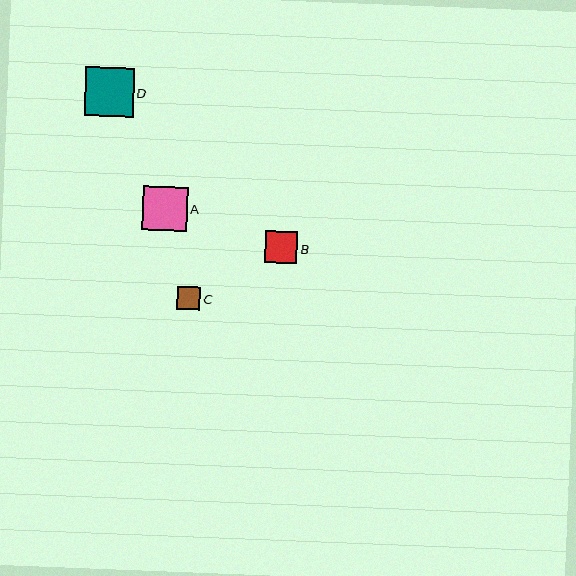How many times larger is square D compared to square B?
Square D is approximately 1.5 times the size of square B.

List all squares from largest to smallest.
From largest to smallest: D, A, B, C.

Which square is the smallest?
Square C is the smallest with a size of approximately 23 pixels.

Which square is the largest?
Square D is the largest with a size of approximately 49 pixels.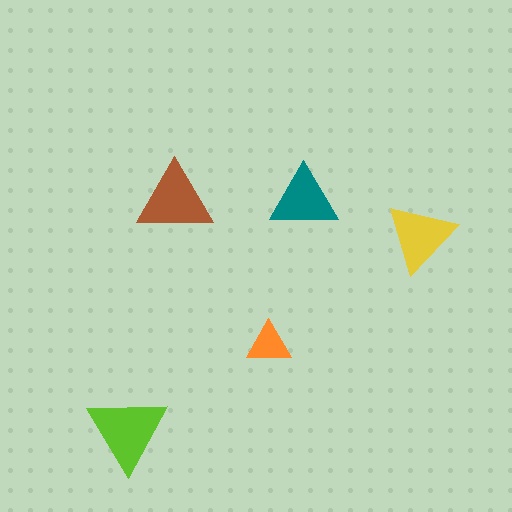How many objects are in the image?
There are 5 objects in the image.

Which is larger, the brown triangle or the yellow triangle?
The brown one.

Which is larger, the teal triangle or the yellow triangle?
The yellow one.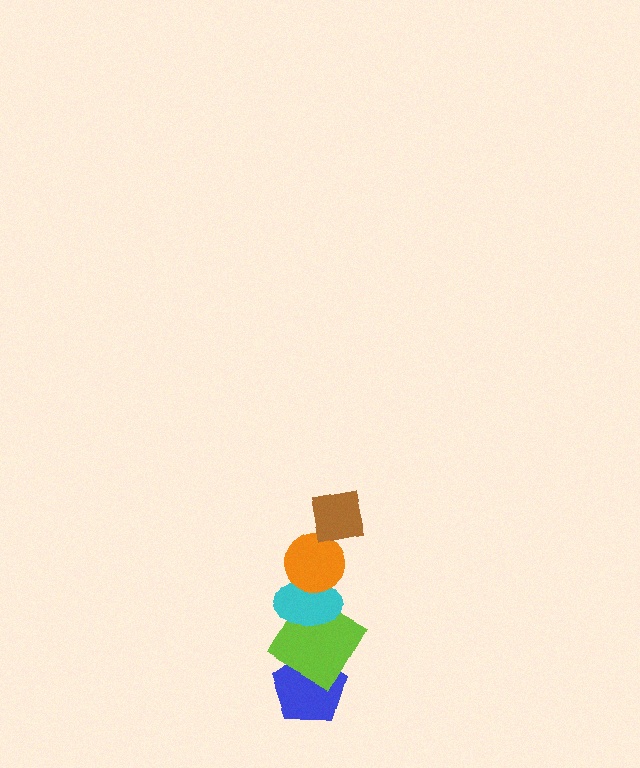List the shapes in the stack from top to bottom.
From top to bottom: the brown square, the orange circle, the cyan ellipse, the lime diamond, the blue pentagon.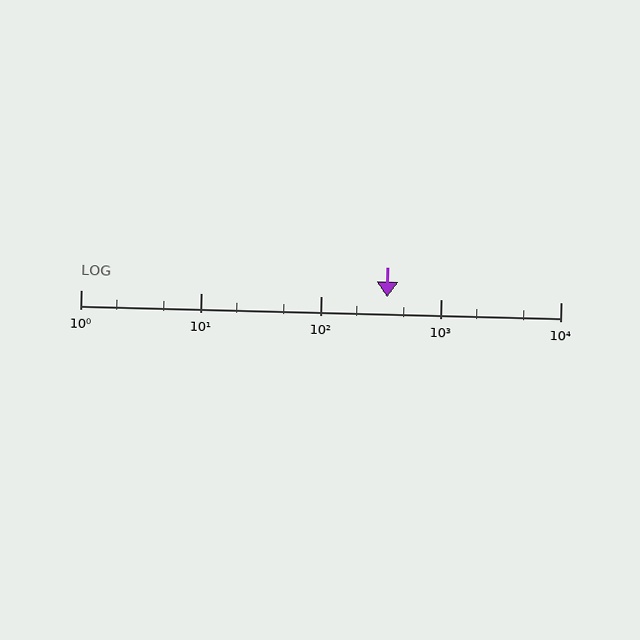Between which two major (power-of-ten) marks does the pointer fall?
The pointer is between 100 and 1000.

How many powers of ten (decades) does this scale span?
The scale spans 4 decades, from 1 to 10000.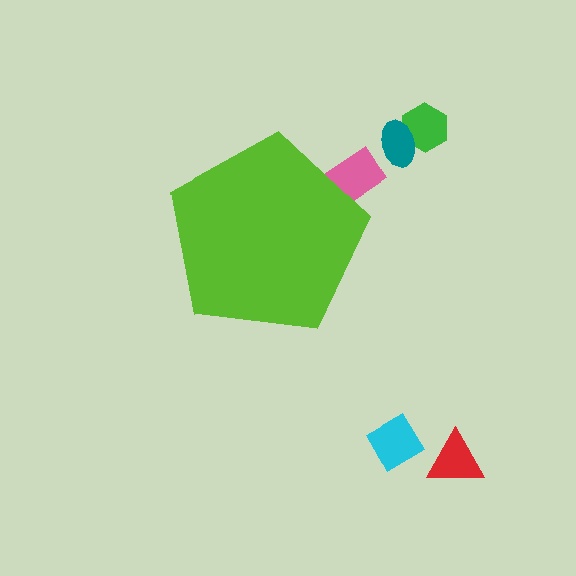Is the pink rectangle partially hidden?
Yes, the pink rectangle is partially hidden behind the lime pentagon.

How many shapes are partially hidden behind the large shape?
1 shape is partially hidden.